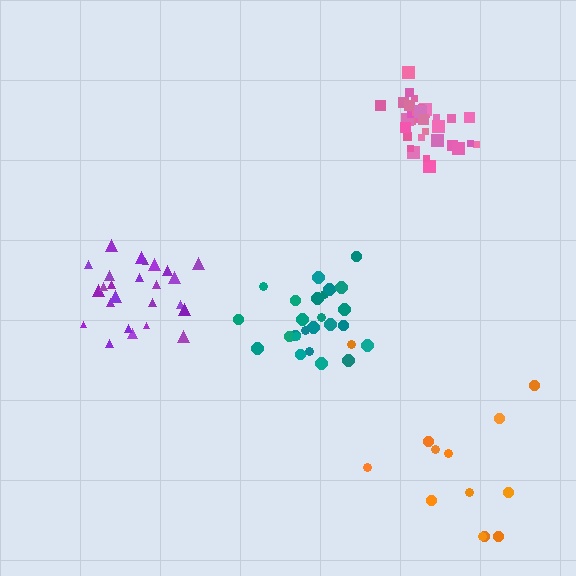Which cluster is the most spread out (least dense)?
Orange.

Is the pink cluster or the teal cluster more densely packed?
Pink.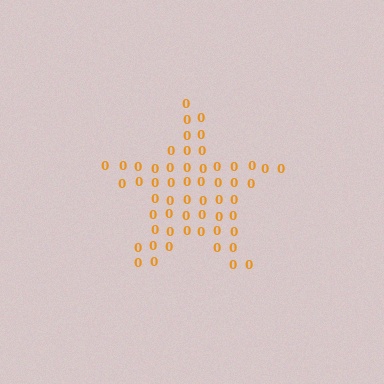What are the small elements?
The small elements are digit 0's.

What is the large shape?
The large shape is a star.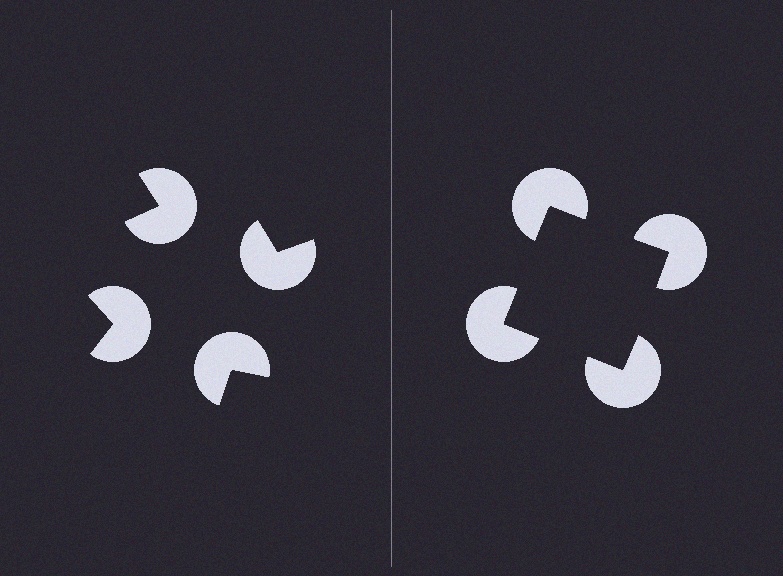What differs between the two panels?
The pac-man discs are positioned identically on both sides; only the wedge orientations differ. On the right they align to a square; on the left they are misaligned.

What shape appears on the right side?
An illusory square.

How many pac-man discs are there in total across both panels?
8 — 4 on each side.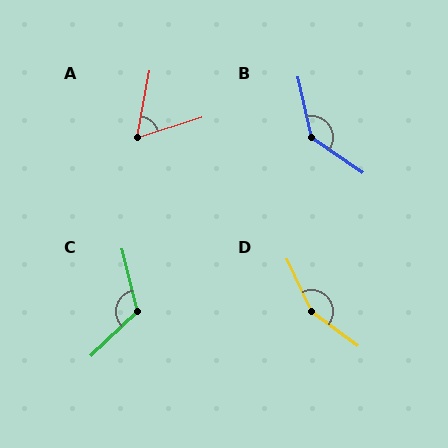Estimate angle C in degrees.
Approximately 121 degrees.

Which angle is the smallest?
A, at approximately 62 degrees.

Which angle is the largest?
D, at approximately 152 degrees.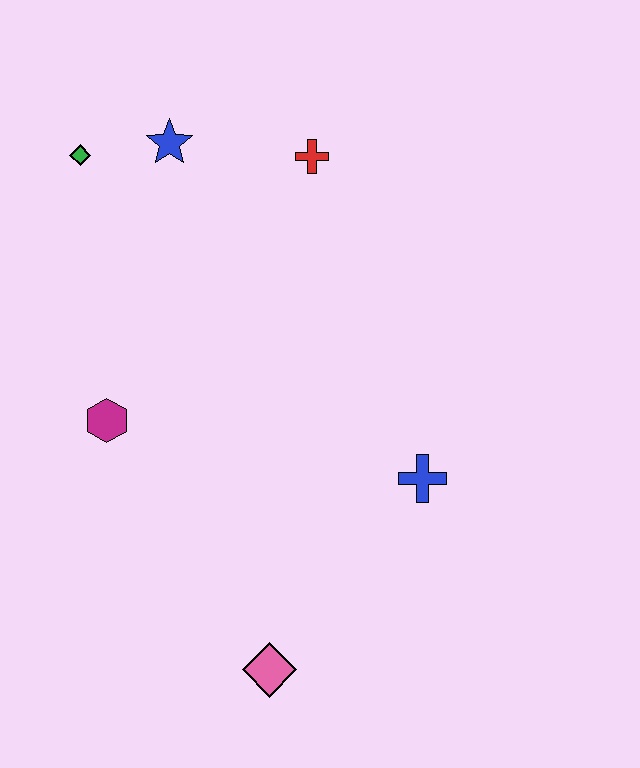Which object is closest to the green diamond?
The blue star is closest to the green diamond.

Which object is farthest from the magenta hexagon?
The red cross is farthest from the magenta hexagon.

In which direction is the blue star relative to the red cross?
The blue star is to the left of the red cross.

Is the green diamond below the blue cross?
No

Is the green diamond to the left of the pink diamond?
Yes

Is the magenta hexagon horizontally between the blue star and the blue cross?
No